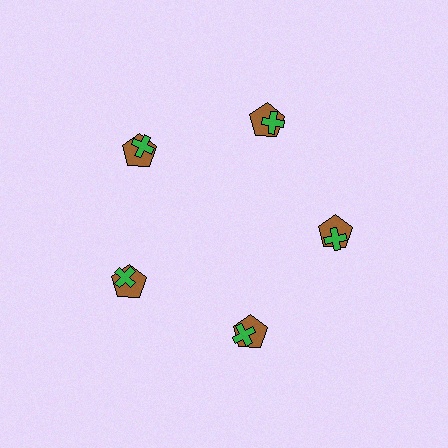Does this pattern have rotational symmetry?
Yes, this pattern has 5-fold rotational symmetry. It looks the same after rotating 72 degrees around the center.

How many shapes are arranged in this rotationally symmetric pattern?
There are 10 shapes, arranged in 5 groups of 2.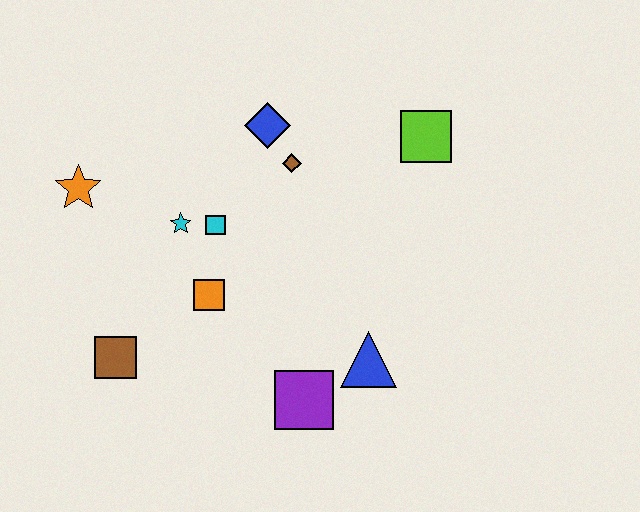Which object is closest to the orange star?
The cyan star is closest to the orange star.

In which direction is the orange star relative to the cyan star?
The orange star is to the left of the cyan star.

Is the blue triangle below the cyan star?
Yes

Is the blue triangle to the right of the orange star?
Yes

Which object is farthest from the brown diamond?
The brown square is farthest from the brown diamond.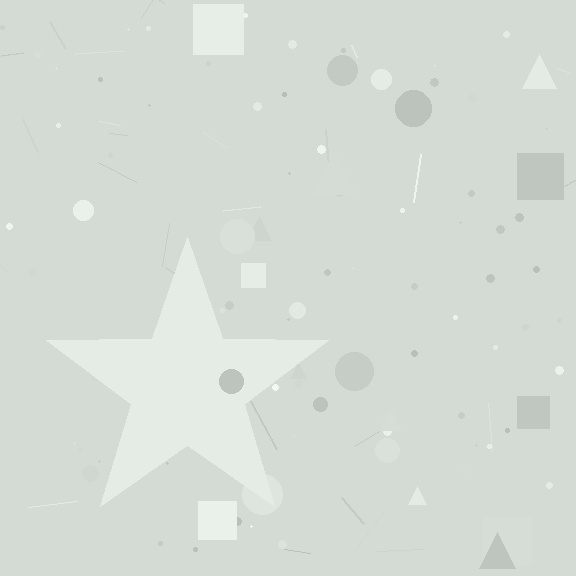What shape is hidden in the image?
A star is hidden in the image.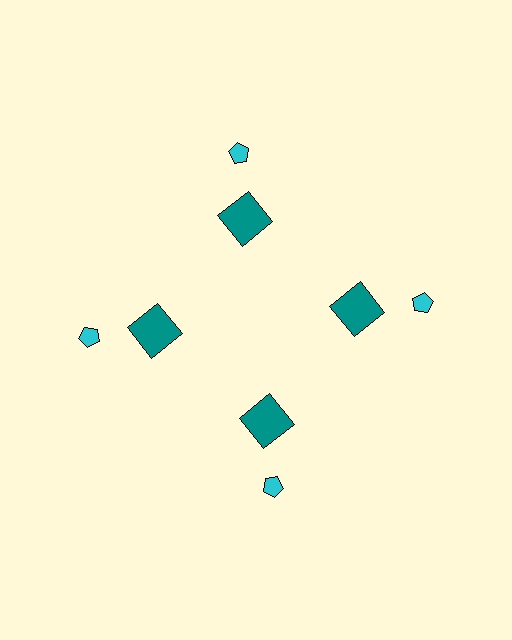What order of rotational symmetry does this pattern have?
This pattern has 4-fold rotational symmetry.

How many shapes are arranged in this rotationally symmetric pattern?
There are 8 shapes, arranged in 4 groups of 2.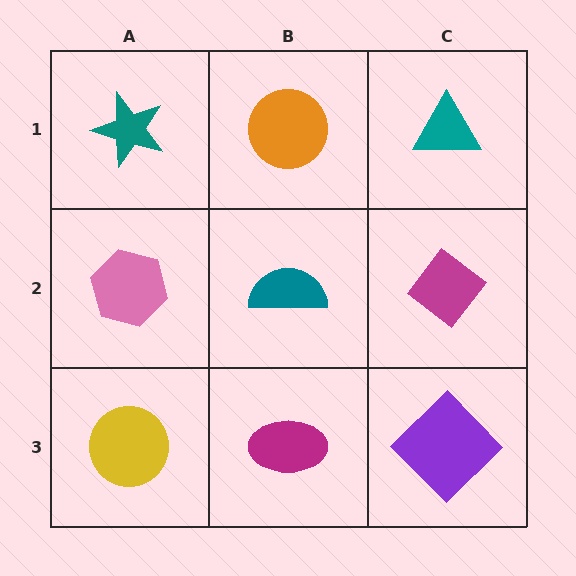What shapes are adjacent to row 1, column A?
A pink hexagon (row 2, column A), an orange circle (row 1, column B).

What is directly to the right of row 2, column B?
A magenta diamond.